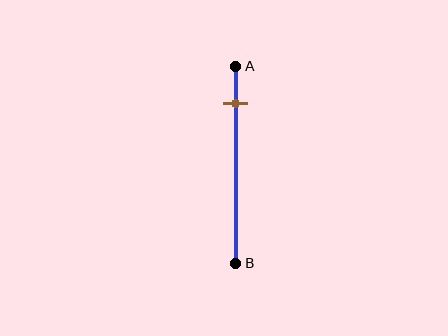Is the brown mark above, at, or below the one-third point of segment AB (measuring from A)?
The brown mark is above the one-third point of segment AB.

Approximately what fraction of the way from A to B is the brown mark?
The brown mark is approximately 20% of the way from A to B.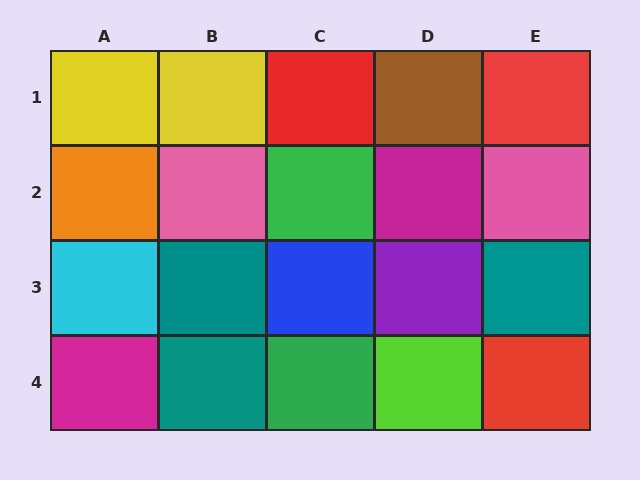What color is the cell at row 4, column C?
Green.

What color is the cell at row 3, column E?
Teal.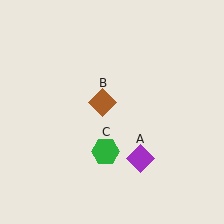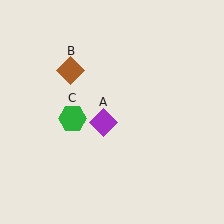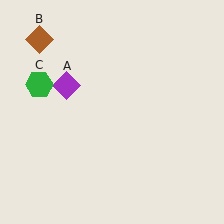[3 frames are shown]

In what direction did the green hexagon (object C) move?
The green hexagon (object C) moved up and to the left.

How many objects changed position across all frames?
3 objects changed position: purple diamond (object A), brown diamond (object B), green hexagon (object C).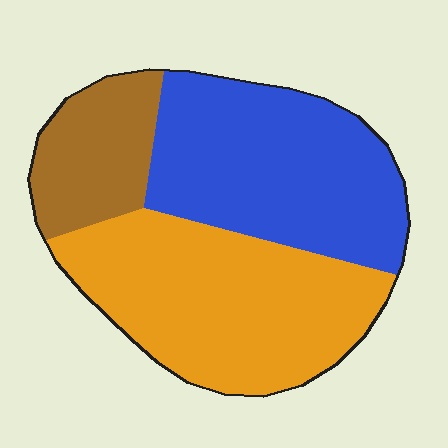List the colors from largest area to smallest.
From largest to smallest: orange, blue, brown.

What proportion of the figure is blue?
Blue covers around 40% of the figure.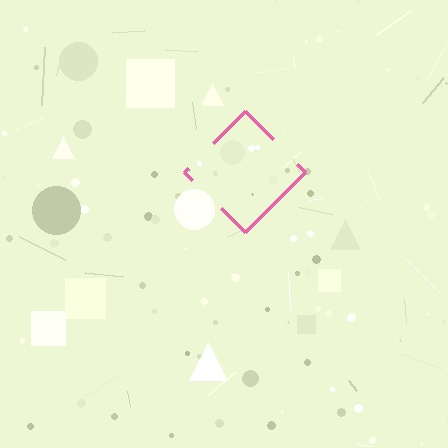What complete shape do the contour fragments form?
The contour fragments form a diamond.